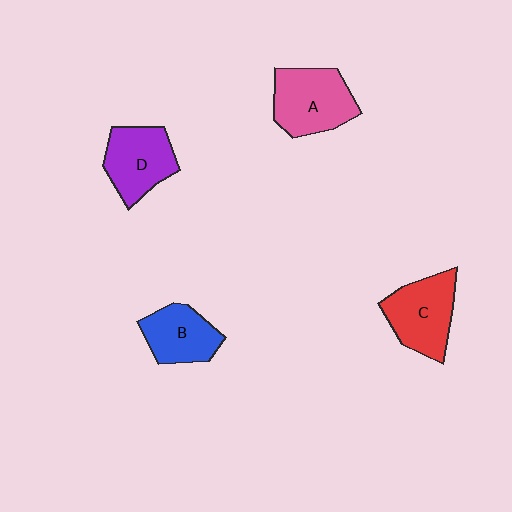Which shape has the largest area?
Shape A (pink).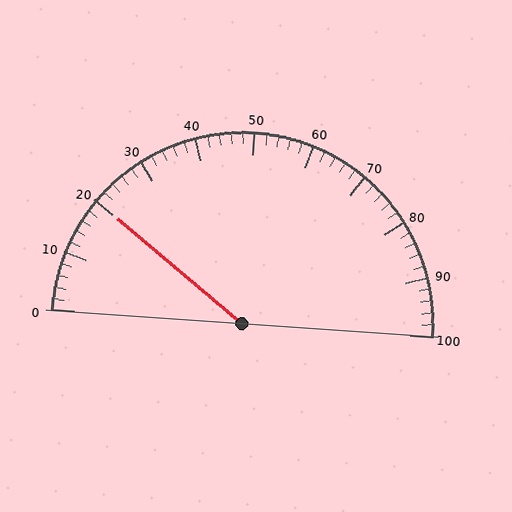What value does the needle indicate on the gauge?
The needle indicates approximately 20.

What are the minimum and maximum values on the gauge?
The gauge ranges from 0 to 100.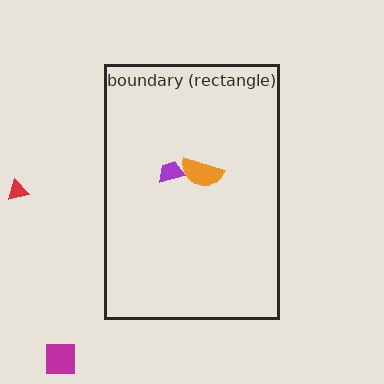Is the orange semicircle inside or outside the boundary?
Inside.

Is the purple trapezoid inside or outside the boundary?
Inside.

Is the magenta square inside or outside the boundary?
Outside.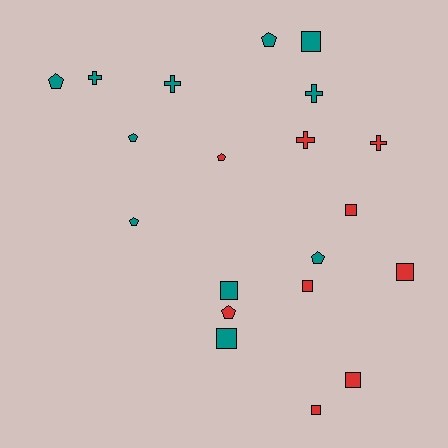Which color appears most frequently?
Teal, with 11 objects.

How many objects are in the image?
There are 20 objects.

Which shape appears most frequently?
Square, with 8 objects.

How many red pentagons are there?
There are 2 red pentagons.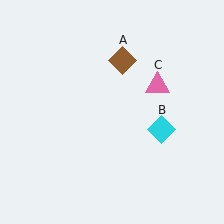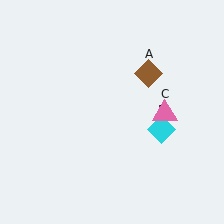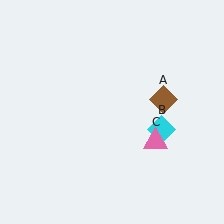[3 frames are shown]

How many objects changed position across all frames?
2 objects changed position: brown diamond (object A), pink triangle (object C).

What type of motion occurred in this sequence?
The brown diamond (object A), pink triangle (object C) rotated clockwise around the center of the scene.